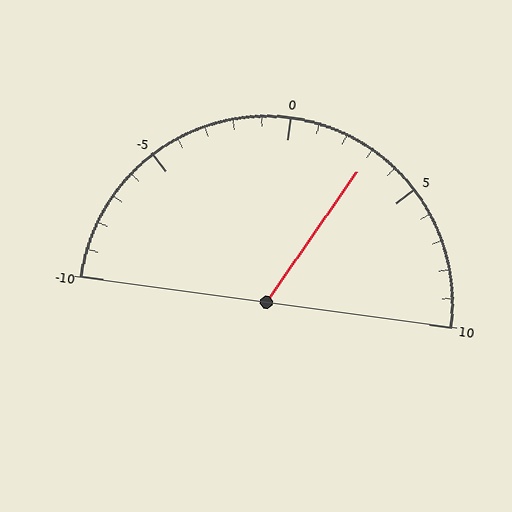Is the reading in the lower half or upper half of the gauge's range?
The reading is in the upper half of the range (-10 to 10).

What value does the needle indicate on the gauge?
The needle indicates approximately 3.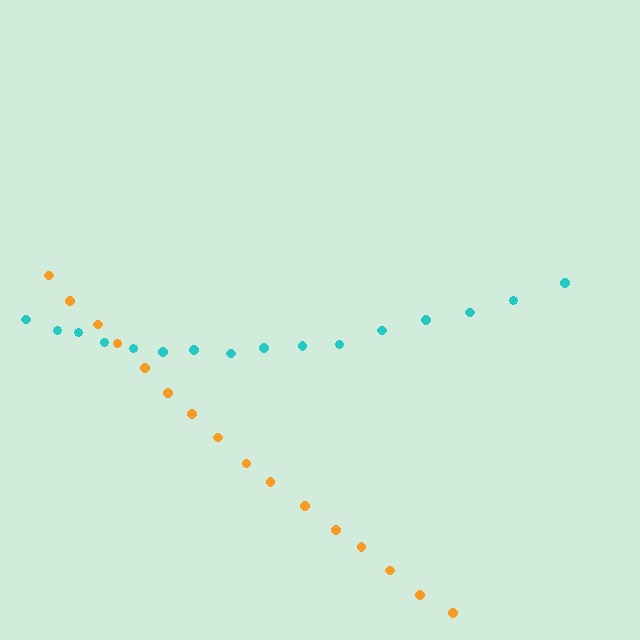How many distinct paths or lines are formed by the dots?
There are 2 distinct paths.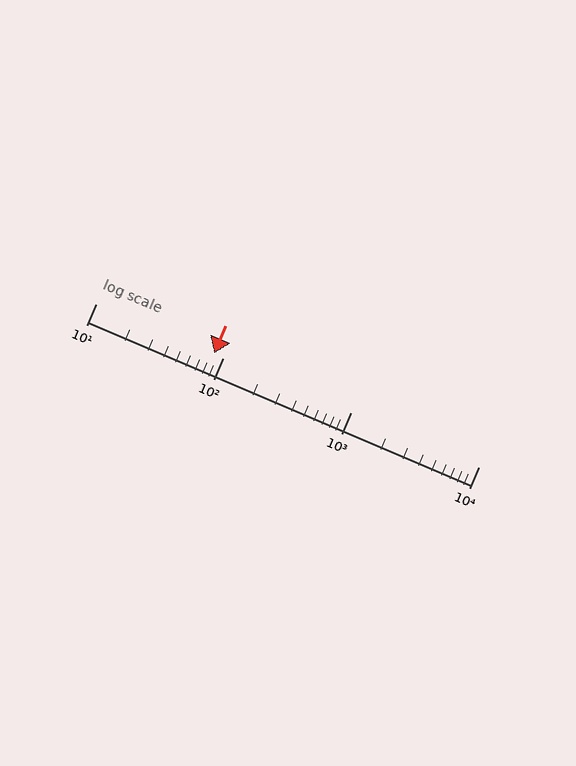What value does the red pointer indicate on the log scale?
The pointer indicates approximately 85.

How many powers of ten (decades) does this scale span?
The scale spans 3 decades, from 10 to 10000.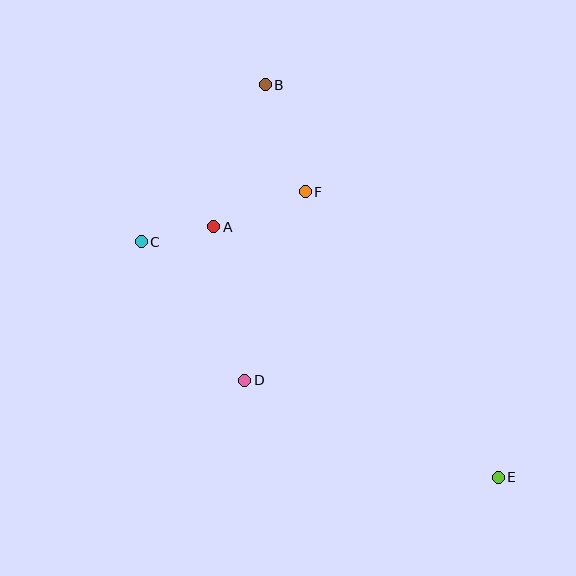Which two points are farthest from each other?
Points B and E are farthest from each other.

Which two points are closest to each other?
Points A and C are closest to each other.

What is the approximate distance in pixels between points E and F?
The distance between E and F is approximately 344 pixels.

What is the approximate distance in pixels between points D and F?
The distance between D and F is approximately 198 pixels.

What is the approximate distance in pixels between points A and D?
The distance between A and D is approximately 157 pixels.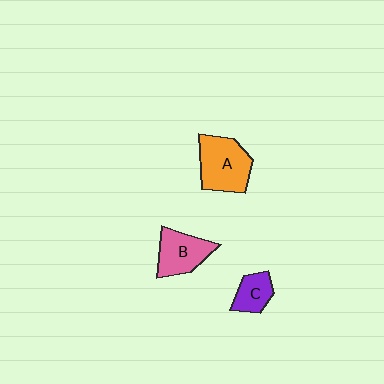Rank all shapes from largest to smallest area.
From largest to smallest: A (orange), B (pink), C (purple).